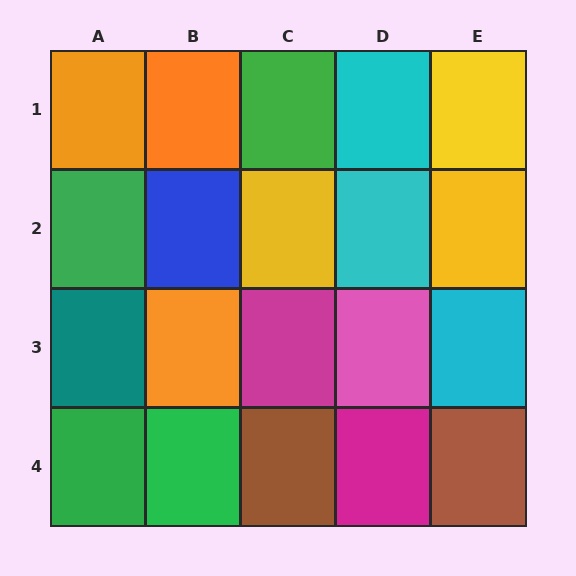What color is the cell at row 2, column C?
Yellow.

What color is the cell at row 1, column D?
Cyan.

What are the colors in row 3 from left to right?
Teal, orange, magenta, pink, cyan.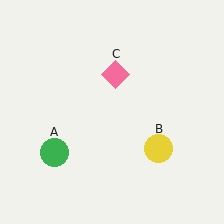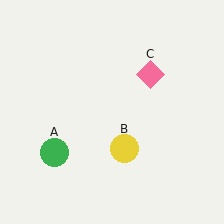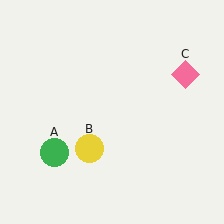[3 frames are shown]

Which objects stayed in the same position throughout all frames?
Green circle (object A) remained stationary.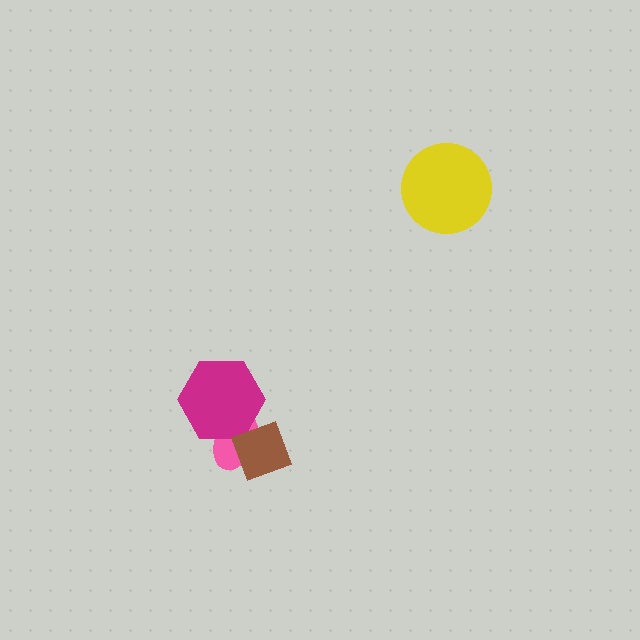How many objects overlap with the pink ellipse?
2 objects overlap with the pink ellipse.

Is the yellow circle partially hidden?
No, no other shape covers it.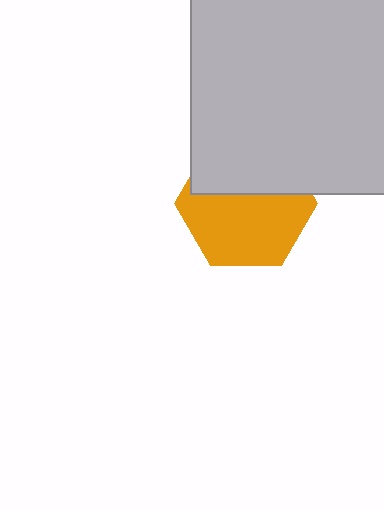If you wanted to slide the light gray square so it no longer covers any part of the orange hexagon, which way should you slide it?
Slide it up — that is the most direct way to separate the two shapes.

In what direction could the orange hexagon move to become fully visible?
The orange hexagon could move down. That would shift it out from behind the light gray square entirely.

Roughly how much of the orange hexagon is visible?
About half of it is visible (roughly 59%).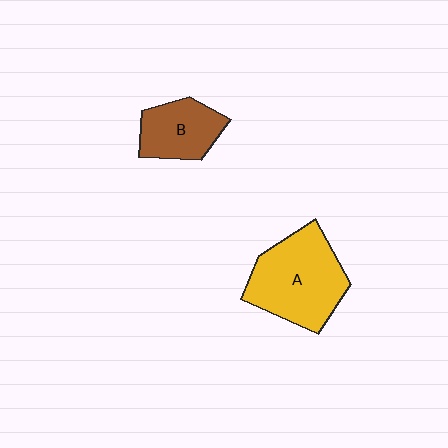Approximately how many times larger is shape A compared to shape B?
Approximately 1.7 times.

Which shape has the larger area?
Shape A (yellow).